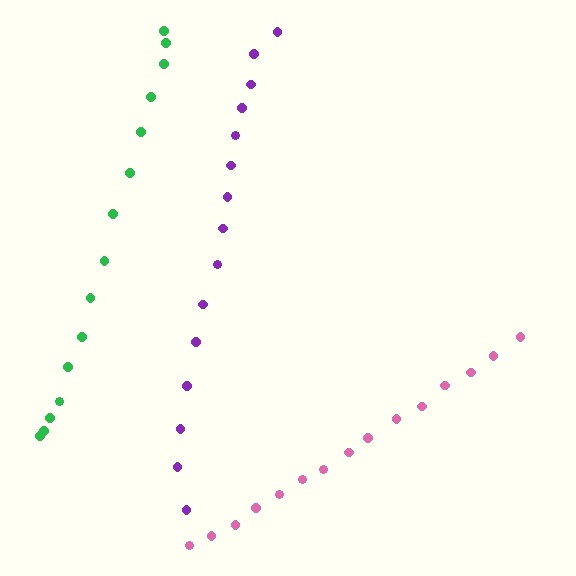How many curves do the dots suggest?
There are 3 distinct paths.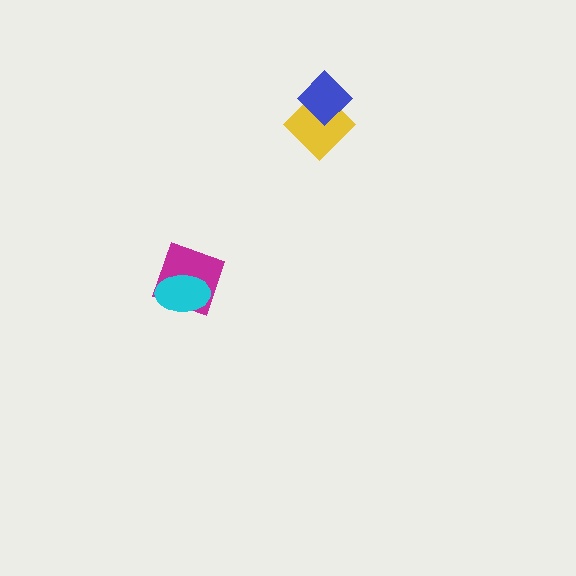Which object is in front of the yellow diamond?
The blue diamond is in front of the yellow diamond.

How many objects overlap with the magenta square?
1 object overlaps with the magenta square.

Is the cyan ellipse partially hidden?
No, no other shape covers it.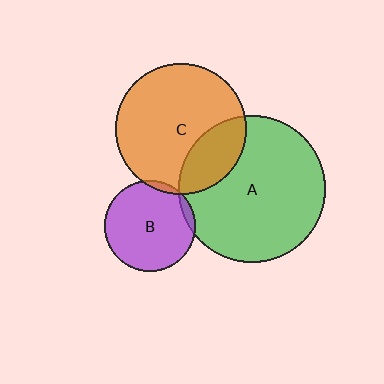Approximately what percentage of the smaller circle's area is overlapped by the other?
Approximately 5%.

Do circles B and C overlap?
Yes.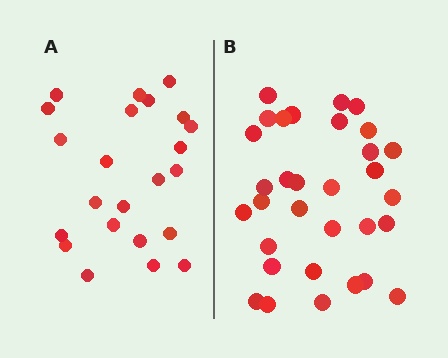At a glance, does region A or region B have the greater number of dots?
Region B (the right region) has more dots.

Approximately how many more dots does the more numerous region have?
Region B has roughly 8 or so more dots than region A.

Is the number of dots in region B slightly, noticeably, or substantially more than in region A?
Region B has noticeably more, but not dramatically so. The ratio is roughly 1.4 to 1.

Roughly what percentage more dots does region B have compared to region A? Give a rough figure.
About 40% more.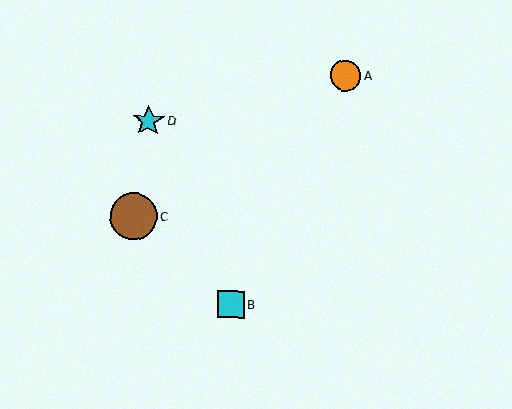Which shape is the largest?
The brown circle (labeled C) is the largest.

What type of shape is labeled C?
Shape C is a brown circle.